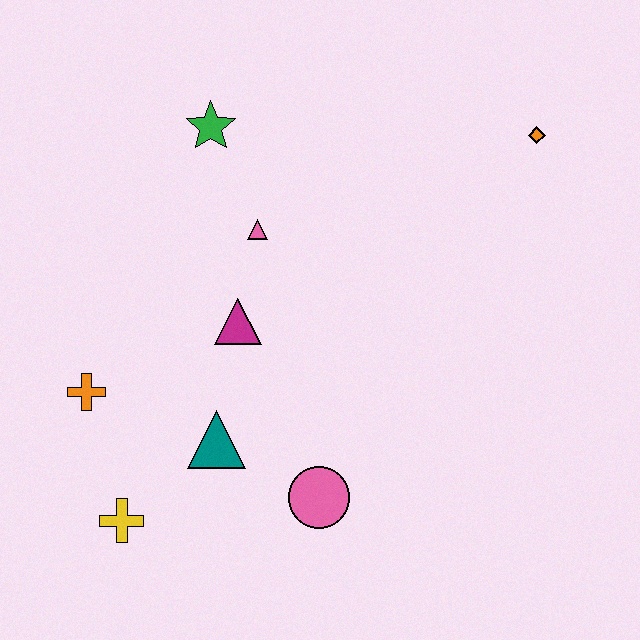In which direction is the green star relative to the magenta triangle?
The green star is above the magenta triangle.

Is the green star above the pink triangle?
Yes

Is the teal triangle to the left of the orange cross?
No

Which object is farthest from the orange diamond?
The yellow cross is farthest from the orange diamond.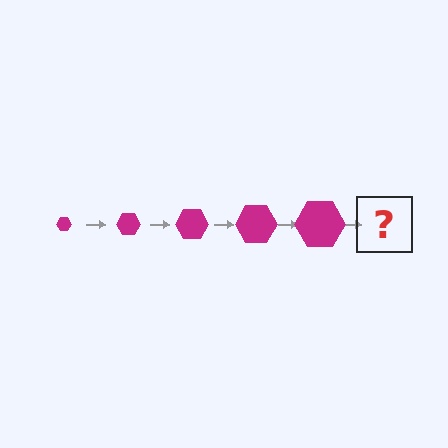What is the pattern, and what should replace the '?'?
The pattern is that the hexagon gets progressively larger each step. The '?' should be a magenta hexagon, larger than the previous one.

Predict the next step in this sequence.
The next step is a magenta hexagon, larger than the previous one.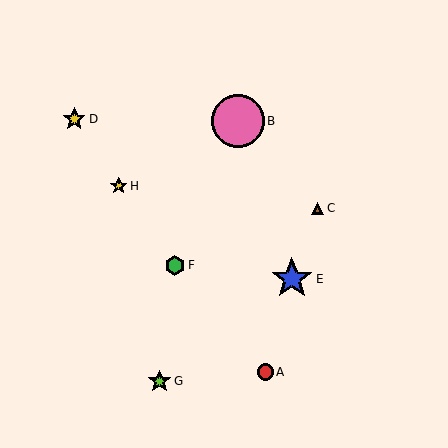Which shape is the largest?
The pink circle (labeled B) is the largest.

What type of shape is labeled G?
Shape G is a lime star.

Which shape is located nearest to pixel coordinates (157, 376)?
The lime star (labeled G) at (160, 381) is nearest to that location.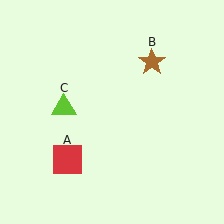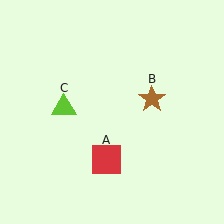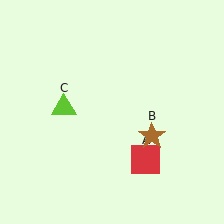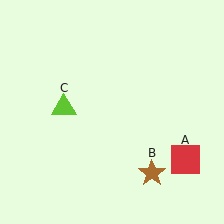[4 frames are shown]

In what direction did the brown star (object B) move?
The brown star (object B) moved down.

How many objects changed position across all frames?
2 objects changed position: red square (object A), brown star (object B).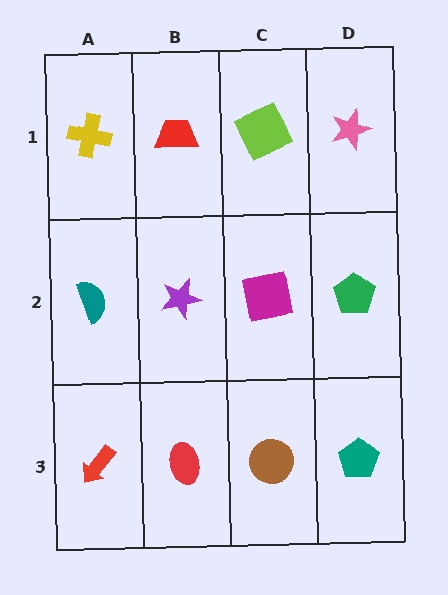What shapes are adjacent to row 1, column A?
A teal semicircle (row 2, column A), a red trapezoid (row 1, column B).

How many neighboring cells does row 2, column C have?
4.